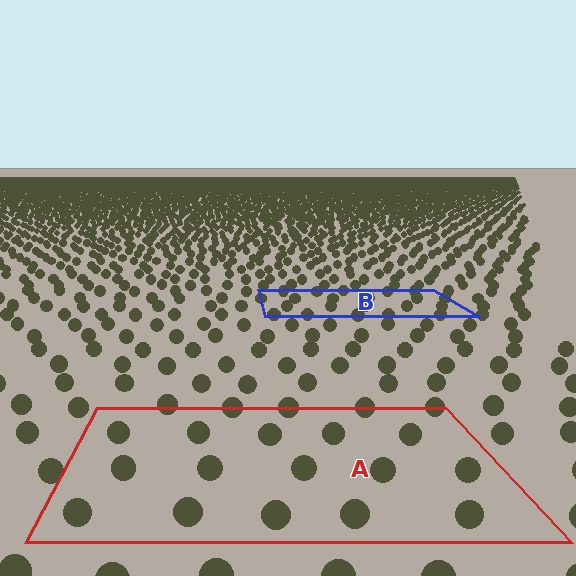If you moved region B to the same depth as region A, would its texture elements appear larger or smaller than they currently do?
They would appear larger. At a closer depth, the same texture elements are projected at a bigger on-screen size.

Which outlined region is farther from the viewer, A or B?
Region B is farther from the viewer — the texture elements inside it appear smaller and more densely packed.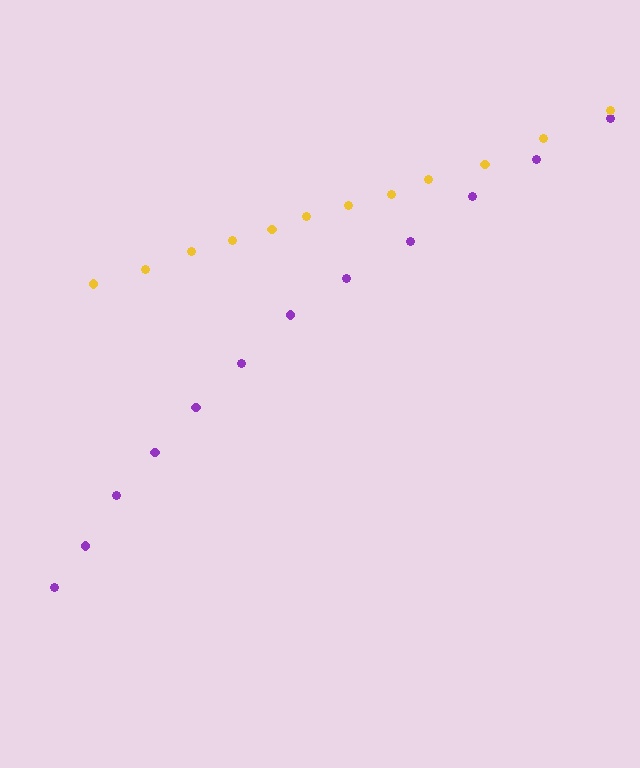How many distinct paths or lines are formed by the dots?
There are 2 distinct paths.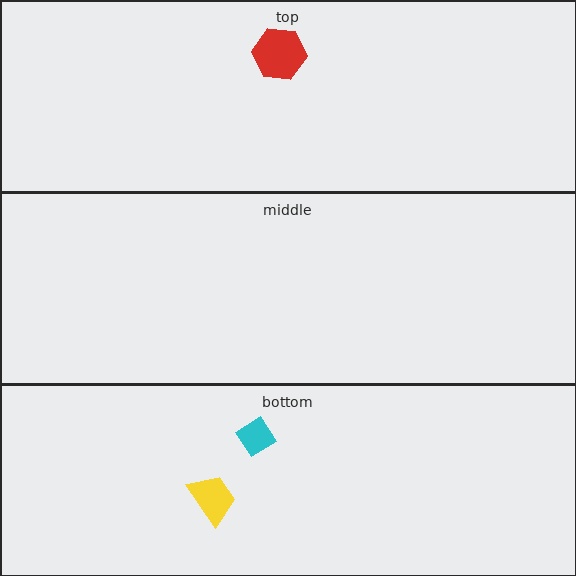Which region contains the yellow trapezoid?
The bottom region.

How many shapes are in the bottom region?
2.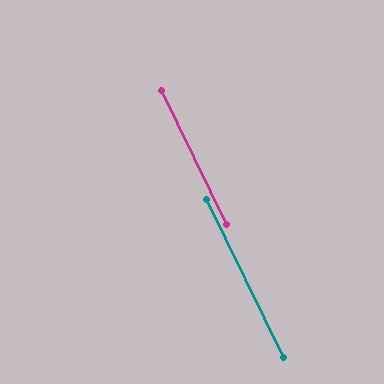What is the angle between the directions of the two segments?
Approximately 0 degrees.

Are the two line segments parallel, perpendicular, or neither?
Parallel — their directions differ by only 0.5°.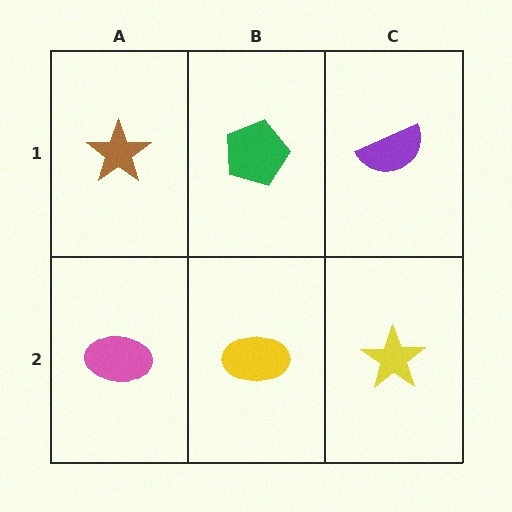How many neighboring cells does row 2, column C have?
2.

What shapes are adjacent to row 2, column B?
A green pentagon (row 1, column B), a pink ellipse (row 2, column A), a yellow star (row 2, column C).